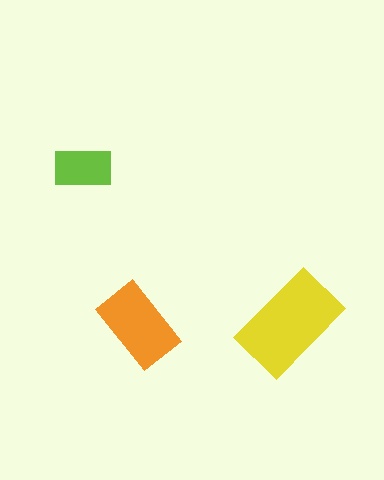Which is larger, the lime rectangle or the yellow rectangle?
The yellow one.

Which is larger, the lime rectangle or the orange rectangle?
The orange one.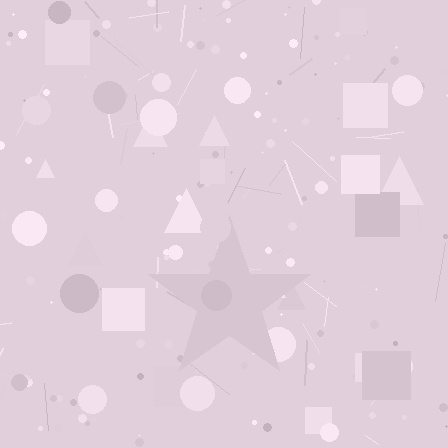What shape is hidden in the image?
A star is hidden in the image.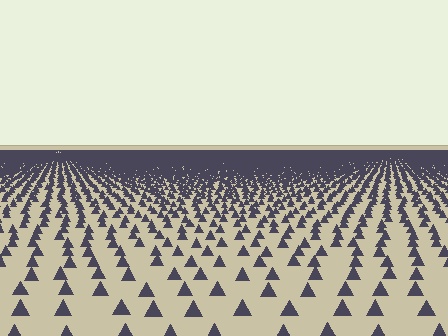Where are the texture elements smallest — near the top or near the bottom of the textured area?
Near the top.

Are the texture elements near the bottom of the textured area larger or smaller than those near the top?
Larger. Near the bottom, elements are closer to the viewer and appear at a bigger on-screen size.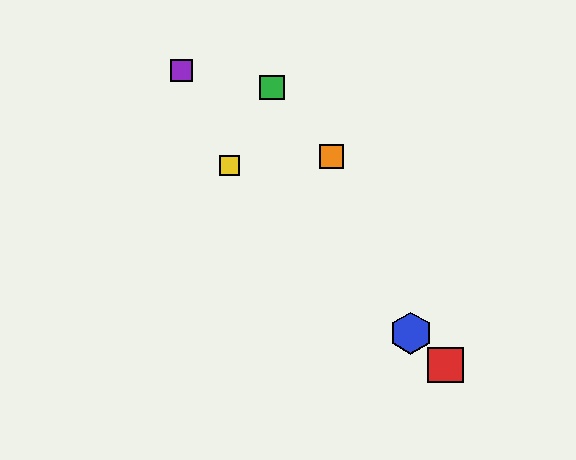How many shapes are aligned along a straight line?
3 shapes (the red square, the blue hexagon, the yellow square) are aligned along a straight line.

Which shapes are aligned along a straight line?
The red square, the blue hexagon, the yellow square are aligned along a straight line.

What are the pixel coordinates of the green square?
The green square is at (272, 88).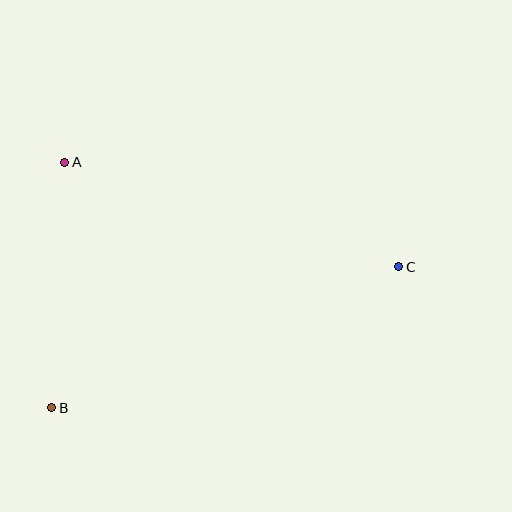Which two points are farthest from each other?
Points B and C are farthest from each other.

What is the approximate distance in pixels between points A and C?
The distance between A and C is approximately 350 pixels.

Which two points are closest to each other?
Points A and B are closest to each other.